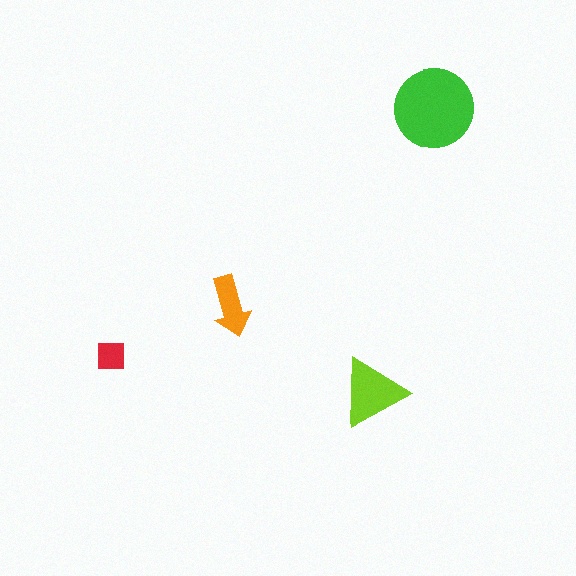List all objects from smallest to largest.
The red square, the orange arrow, the lime triangle, the green circle.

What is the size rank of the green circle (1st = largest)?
1st.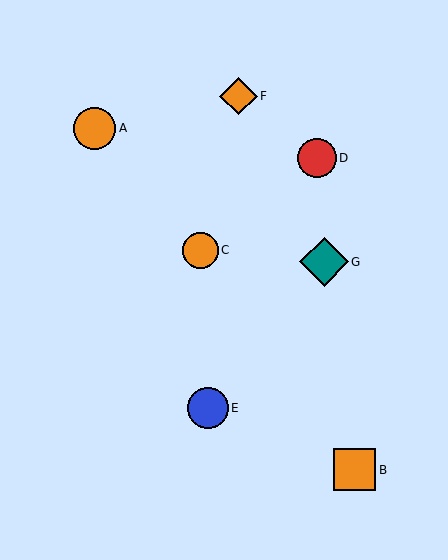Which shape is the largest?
The teal diamond (labeled G) is the largest.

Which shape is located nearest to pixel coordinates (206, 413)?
The blue circle (labeled E) at (208, 408) is nearest to that location.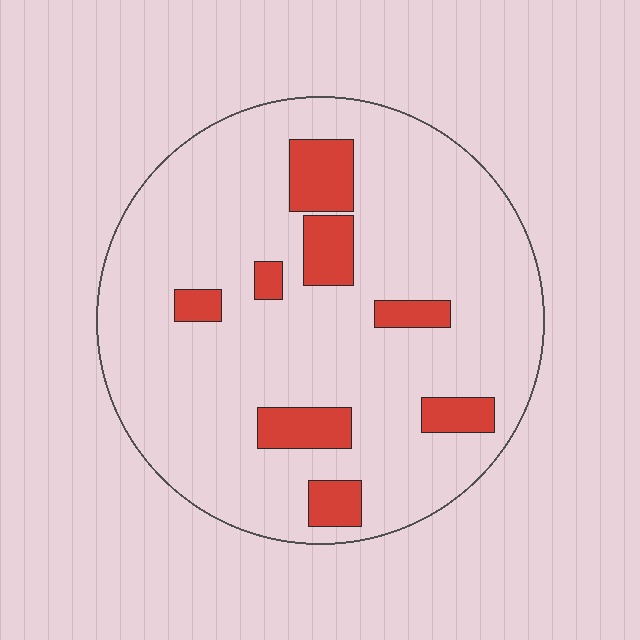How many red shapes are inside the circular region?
8.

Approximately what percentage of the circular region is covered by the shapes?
Approximately 15%.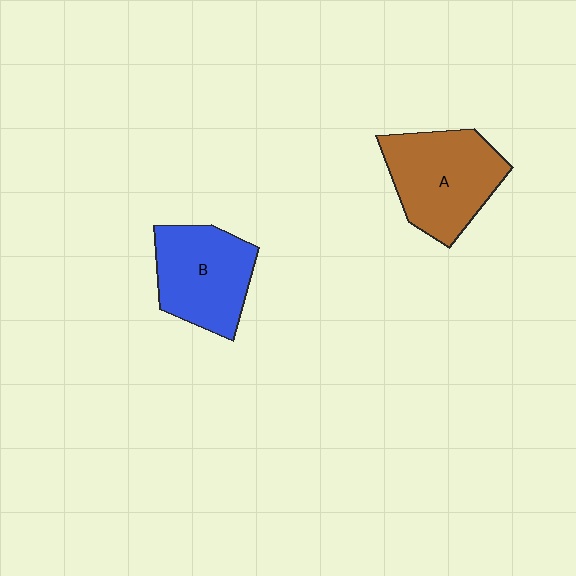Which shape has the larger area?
Shape A (brown).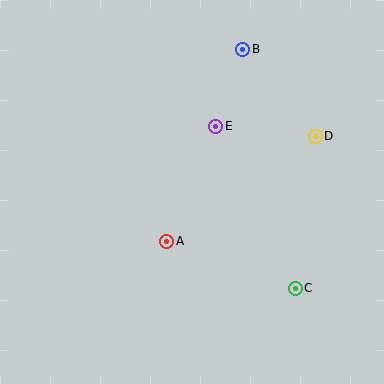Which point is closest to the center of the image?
Point A at (167, 241) is closest to the center.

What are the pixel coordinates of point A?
Point A is at (167, 241).